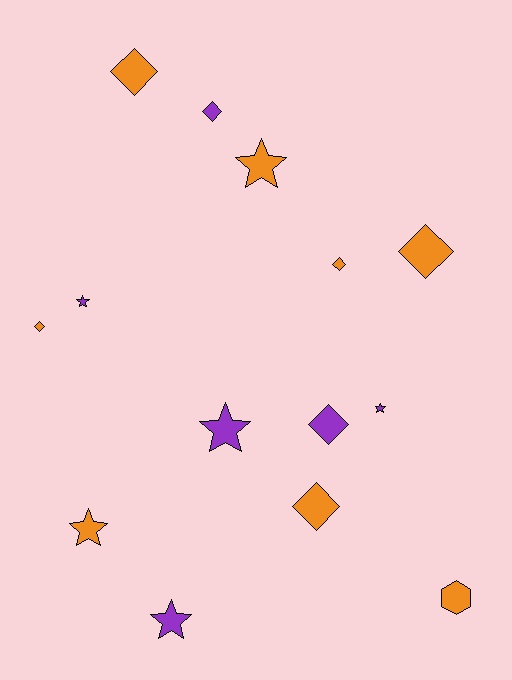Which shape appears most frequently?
Diamond, with 7 objects.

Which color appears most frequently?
Orange, with 8 objects.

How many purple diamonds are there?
There are 2 purple diamonds.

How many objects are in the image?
There are 14 objects.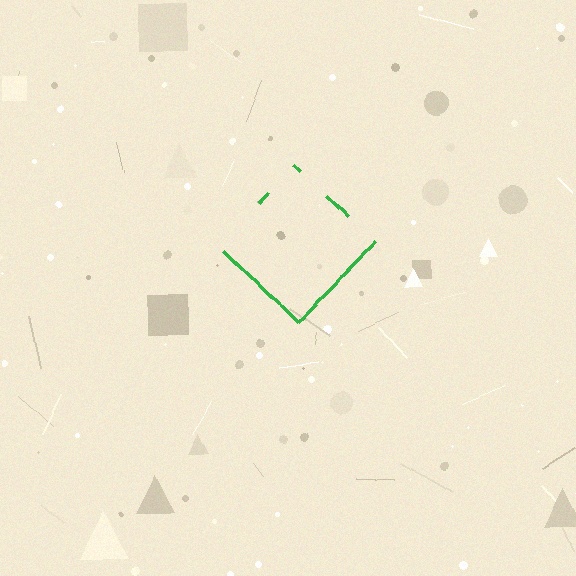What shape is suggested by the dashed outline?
The dashed outline suggests a diamond.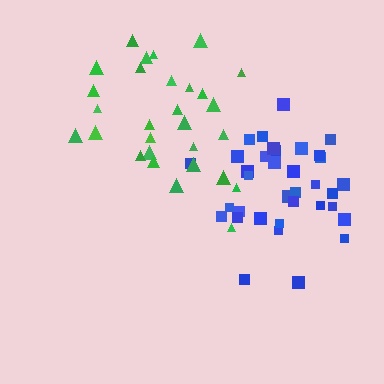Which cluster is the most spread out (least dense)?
Green.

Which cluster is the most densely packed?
Blue.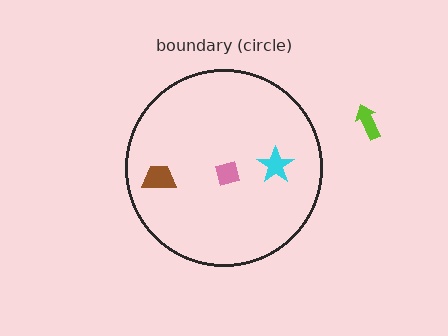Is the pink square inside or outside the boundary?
Inside.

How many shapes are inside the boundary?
3 inside, 1 outside.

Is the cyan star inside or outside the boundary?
Inside.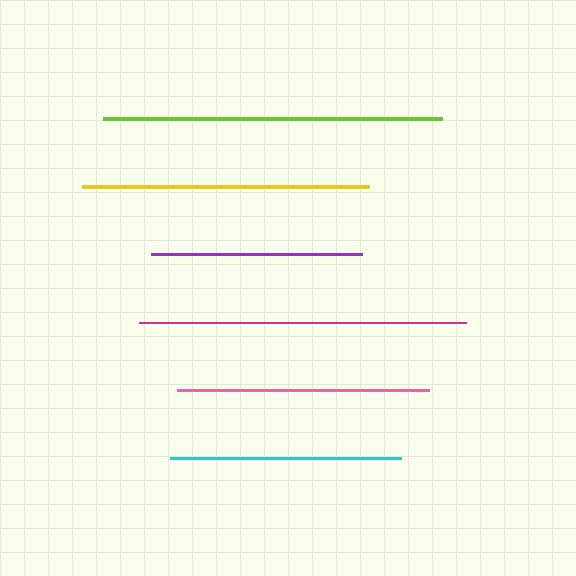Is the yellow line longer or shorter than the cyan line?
The yellow line is longer than the cyan line.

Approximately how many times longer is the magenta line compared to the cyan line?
The magenta line is approximately 1.4 times the length of the cyan line.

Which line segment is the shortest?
The purple line is the shortest at approximately 211 pixels.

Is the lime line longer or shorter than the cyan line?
The lime line is longer than the cyan line.